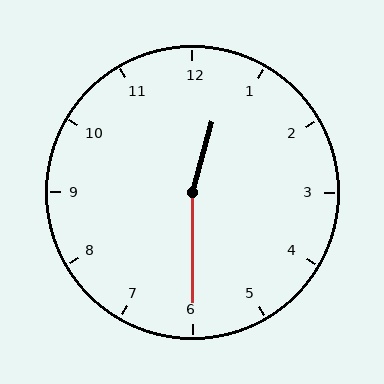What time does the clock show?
12:30.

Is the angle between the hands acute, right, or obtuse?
It is obtuse.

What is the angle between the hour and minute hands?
Approximately 165 degrees.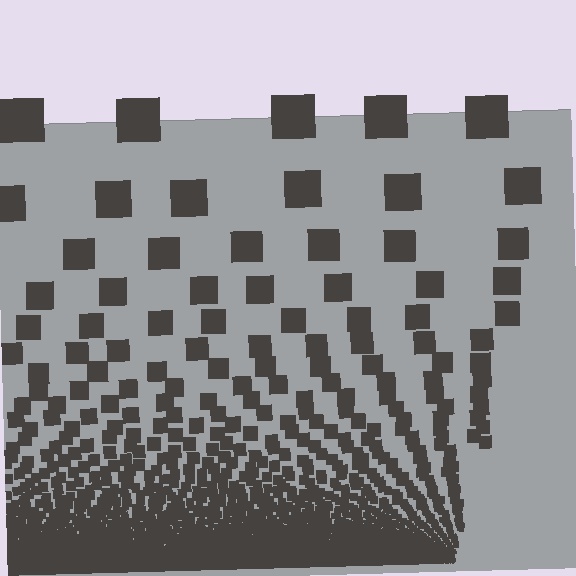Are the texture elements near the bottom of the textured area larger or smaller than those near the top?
Smaller. The gradient is inverted — elements near the bottom are smaller and denser.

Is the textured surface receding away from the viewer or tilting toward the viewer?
The surface appears to tilt toward the viewer. Texture elements get larger and sparser toward the top.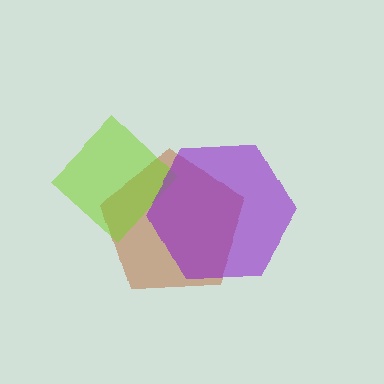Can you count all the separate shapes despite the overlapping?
Yes, there are 3 separate shapes.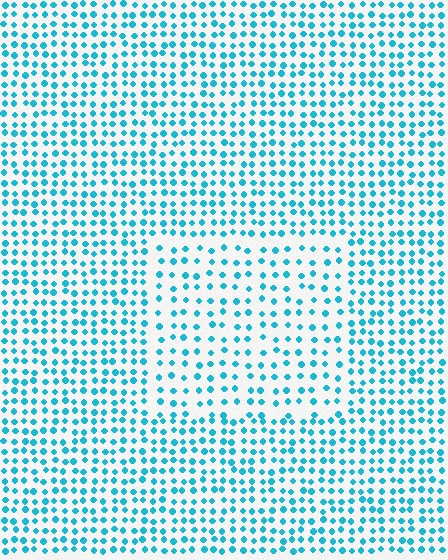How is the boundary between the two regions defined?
The boundary is defined by a change in element density (approximately 1.7x ratio). All elements are the same color, size, and shape.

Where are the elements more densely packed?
The elements are more densely packed outside the rectangle boundary.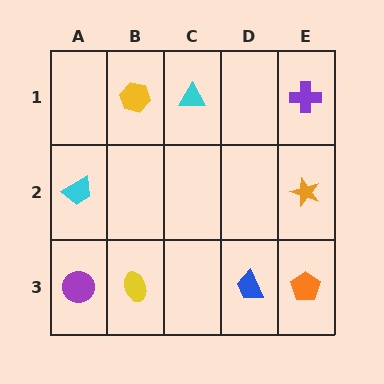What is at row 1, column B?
A yellow hexagon.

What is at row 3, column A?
A purple circle.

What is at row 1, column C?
A cyan triangle.